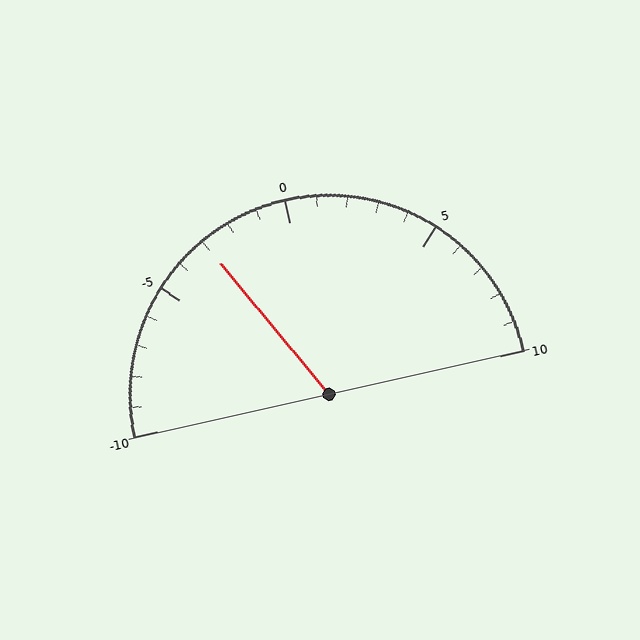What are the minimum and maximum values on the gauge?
The gauge ranges from -10 to 10.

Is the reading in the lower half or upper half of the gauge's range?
The reading is in the lower half of the range (-10 to 10).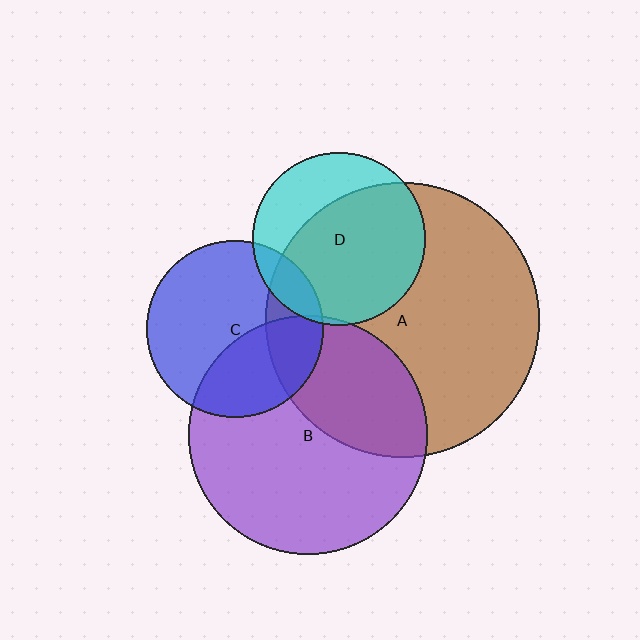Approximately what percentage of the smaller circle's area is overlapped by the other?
Approximately 5%.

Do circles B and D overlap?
Yes.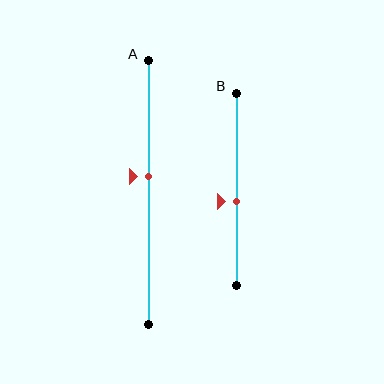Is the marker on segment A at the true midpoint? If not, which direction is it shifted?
No, the marker on segment A is shifted upward by about 6% of the segment length.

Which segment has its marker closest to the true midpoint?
Segment A has its marker closest to the true midpoint.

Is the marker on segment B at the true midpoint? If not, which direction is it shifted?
No, the marker on segment B is shifted downward by about 6% of the segment length.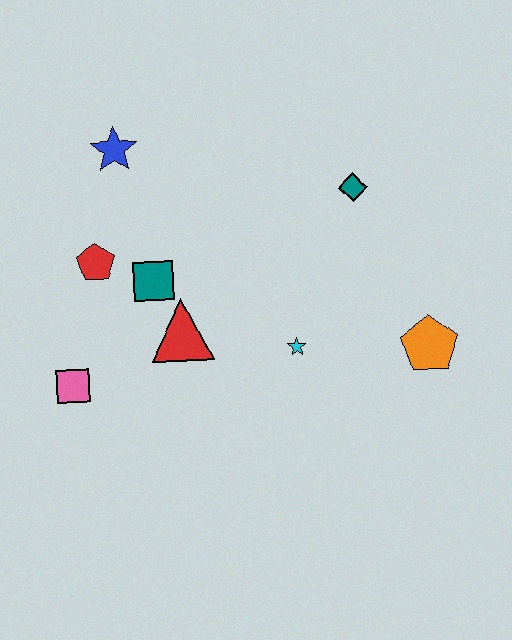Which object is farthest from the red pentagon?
The orange pentagon is farthest from the red pentagon.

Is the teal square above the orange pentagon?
Yes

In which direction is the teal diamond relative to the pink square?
The teal diamond is to the right of the pink square.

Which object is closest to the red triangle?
The teal square is closest to the red triangle.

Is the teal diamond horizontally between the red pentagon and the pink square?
No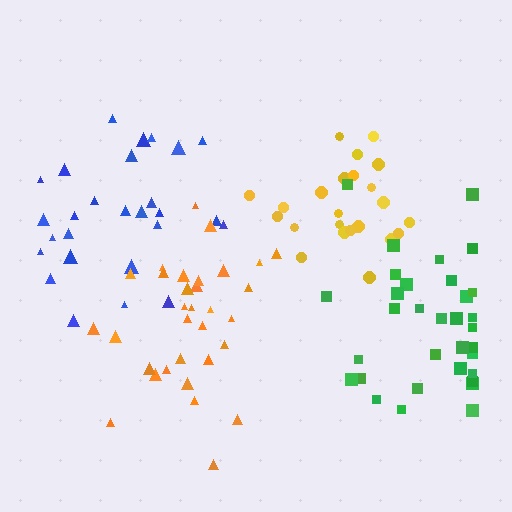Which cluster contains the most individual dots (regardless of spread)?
Green (33).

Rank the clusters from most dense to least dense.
yellow, orange, green, blue.